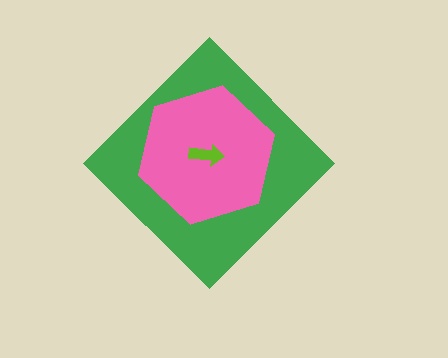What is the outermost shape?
The green diamond.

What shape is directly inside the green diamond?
The pink hexagon.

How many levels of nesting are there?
3.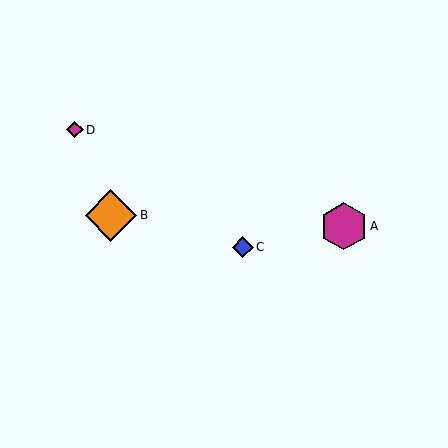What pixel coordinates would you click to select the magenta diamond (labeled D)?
Click at (75, 130) to select the magenta diamond D.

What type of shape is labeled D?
Shape D is a magenta diamond.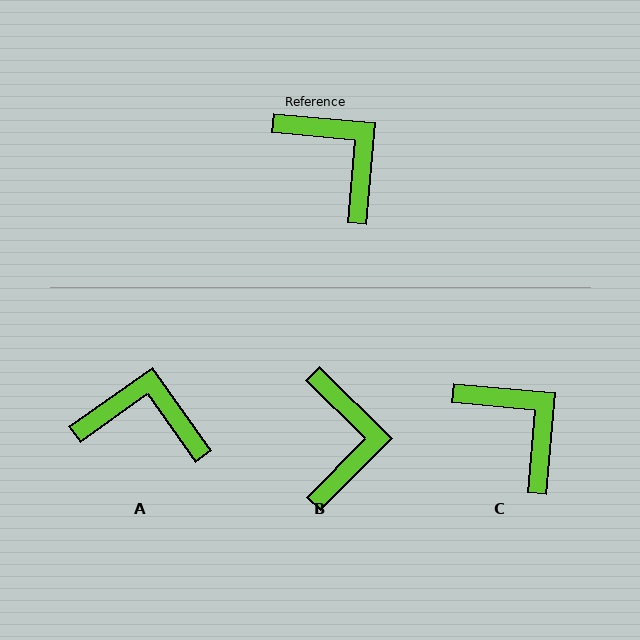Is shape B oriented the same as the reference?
No, it is off by about 40 degrees.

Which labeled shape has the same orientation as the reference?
C.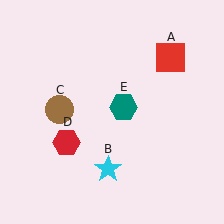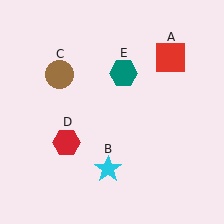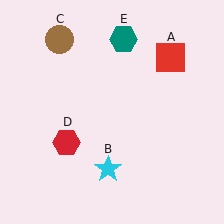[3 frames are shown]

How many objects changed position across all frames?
2 objects changed position: brown circle (object C), teal hexagon (object E).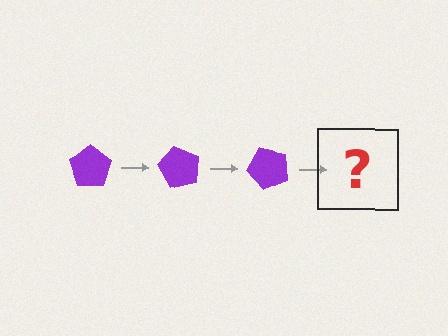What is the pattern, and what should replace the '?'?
The pattern is that the pentagon rotates 60 degrees each step. The '?' should be a purple pentagon rotated 180 degrees.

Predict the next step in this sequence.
The next step is a purple pentagon rotated 180 degrees.